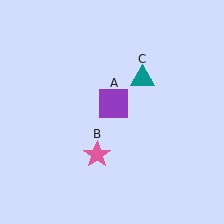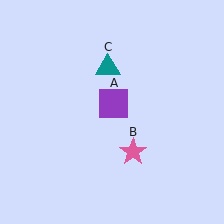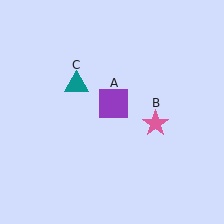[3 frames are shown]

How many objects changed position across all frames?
2 objects changed position: pink star (object B), teal triangle (object C).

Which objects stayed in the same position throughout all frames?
Purple square (object A) remained stationary.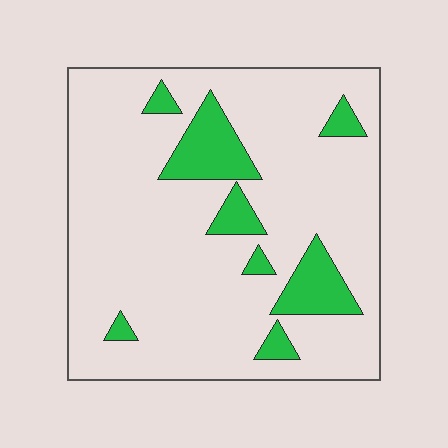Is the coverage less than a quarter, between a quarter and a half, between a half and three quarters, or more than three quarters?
Less than a quarter.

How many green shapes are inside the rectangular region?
8.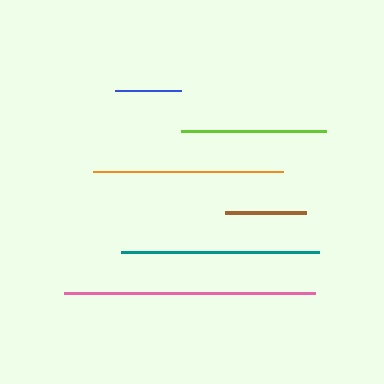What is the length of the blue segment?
The blue segment is approximately 66 pixels long.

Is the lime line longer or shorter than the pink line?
The pink line is longer than the lime line.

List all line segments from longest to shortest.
From longest to shortest: pink, teal, orange, lime, brown, blue.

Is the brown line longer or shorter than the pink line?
The pink line is longer than the brown line.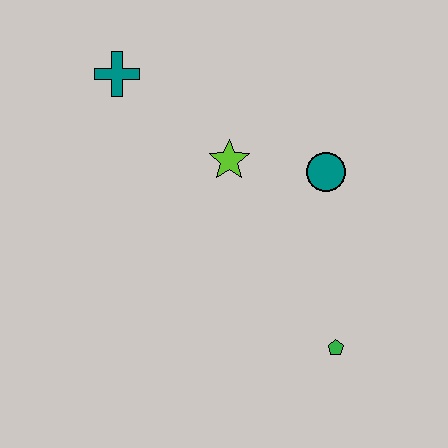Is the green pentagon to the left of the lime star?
No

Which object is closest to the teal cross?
The lime star is closest to the teal cross.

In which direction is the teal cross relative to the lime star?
The teal cross is to the left of the lime star.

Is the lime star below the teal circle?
No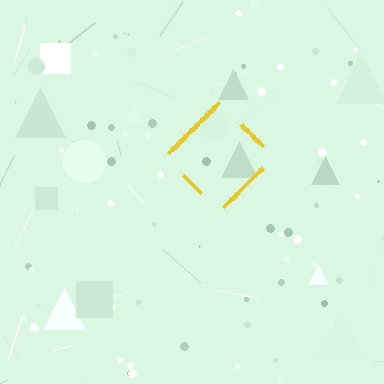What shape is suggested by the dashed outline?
The dashed outline suggests a diamond.